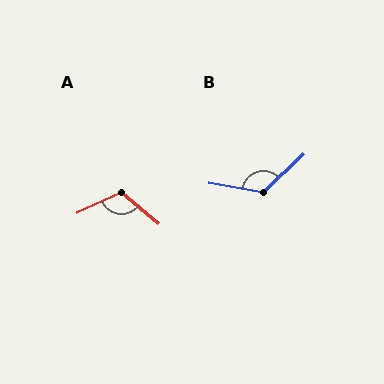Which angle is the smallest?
A, at approximately 115 degrees.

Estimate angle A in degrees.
Approximately 115 degrees.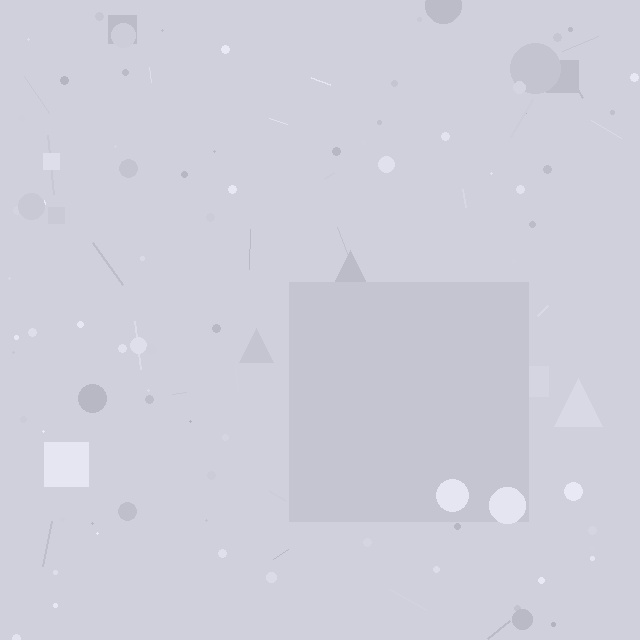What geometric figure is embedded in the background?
A square is embedded in the background.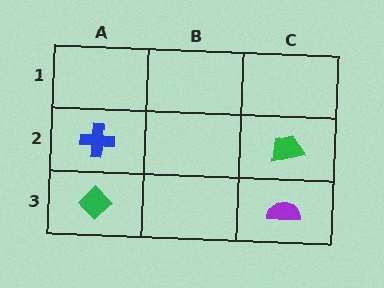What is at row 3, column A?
A green diamond.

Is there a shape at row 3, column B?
No, that cell is empty.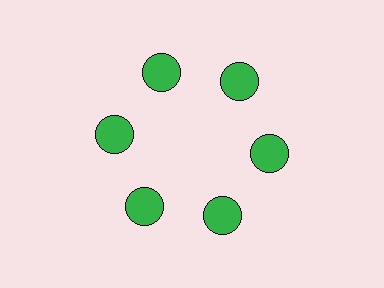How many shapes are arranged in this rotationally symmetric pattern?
There are 6 shapes, arranged in 6 groups of 1.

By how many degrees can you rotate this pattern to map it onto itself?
The pattern maps onto itself every 60 degrees of rotation.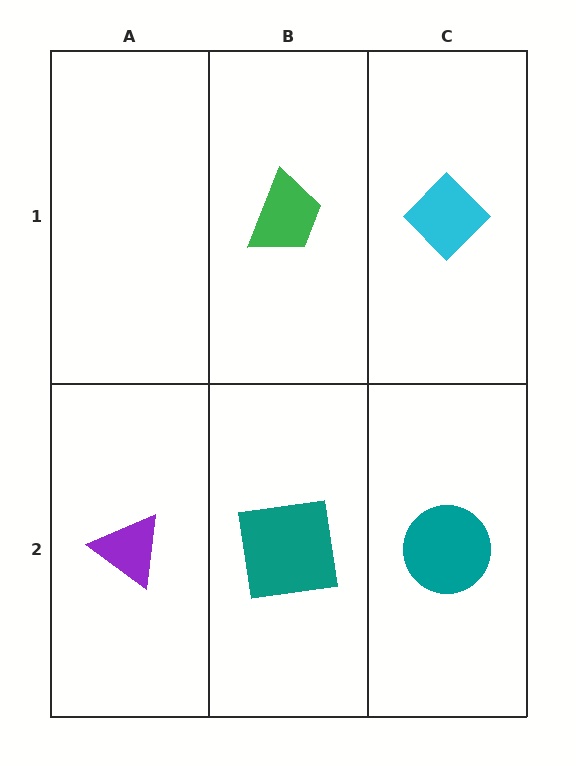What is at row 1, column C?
A cyan diamond.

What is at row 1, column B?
A green trapezoid.